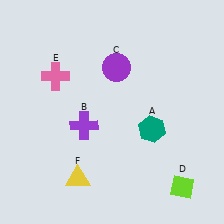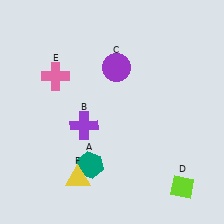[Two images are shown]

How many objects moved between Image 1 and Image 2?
1 object moved between the two images.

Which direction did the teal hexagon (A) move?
The teal hexagon (A) moved left.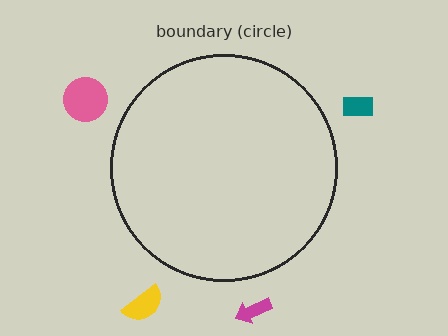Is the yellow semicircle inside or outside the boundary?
Outside.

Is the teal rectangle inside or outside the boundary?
Outside.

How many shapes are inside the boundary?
0 inside, 4 outside.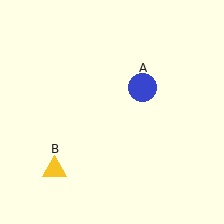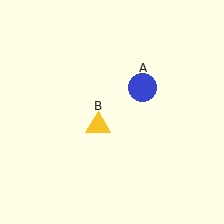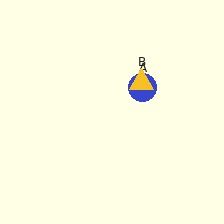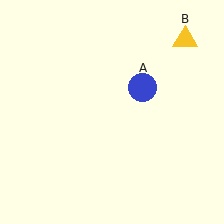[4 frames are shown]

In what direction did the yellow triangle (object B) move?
The yellow triangle (object B) moved up and to the right.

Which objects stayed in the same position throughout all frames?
Blue circle (object A) remained stationary.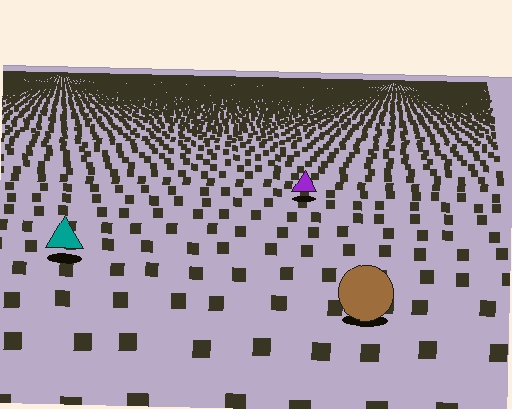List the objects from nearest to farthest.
From nearest to farthest: the brown circle, the teal triangle, the purple triangle.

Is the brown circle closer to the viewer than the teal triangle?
Yes. The brown circle is closer — you can tell from the texture gradient: the ground texture is coarser near it.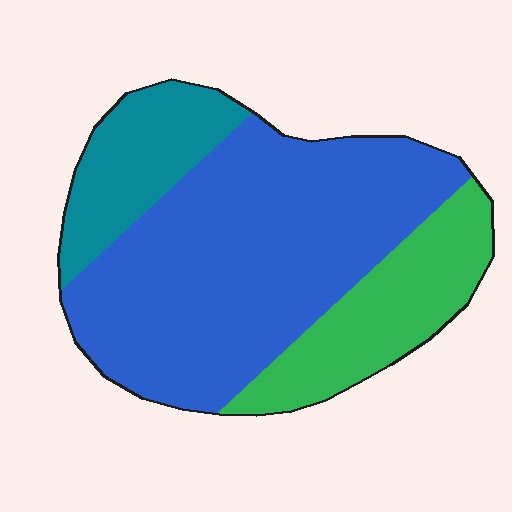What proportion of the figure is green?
Green covers about 20% of the figure.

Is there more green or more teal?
Green.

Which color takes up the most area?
Blue, at roughly 60%.